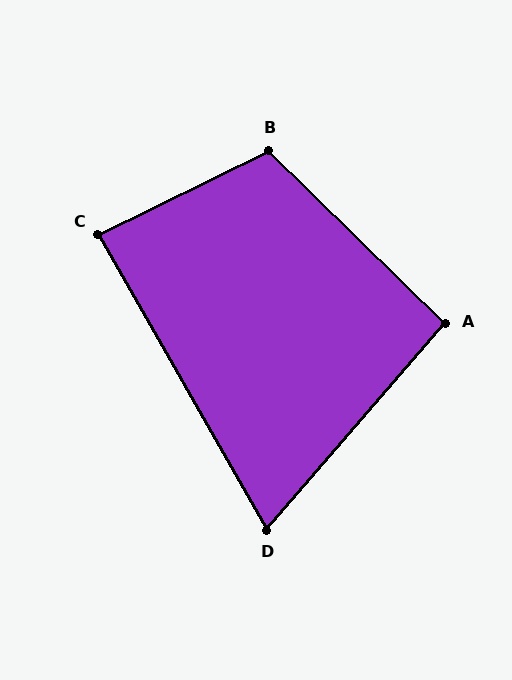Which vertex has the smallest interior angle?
D, at approximately 71 degrees.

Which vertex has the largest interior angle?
B, at approximately 109 degrees.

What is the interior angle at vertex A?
Approximately 93 degrees (approximately right).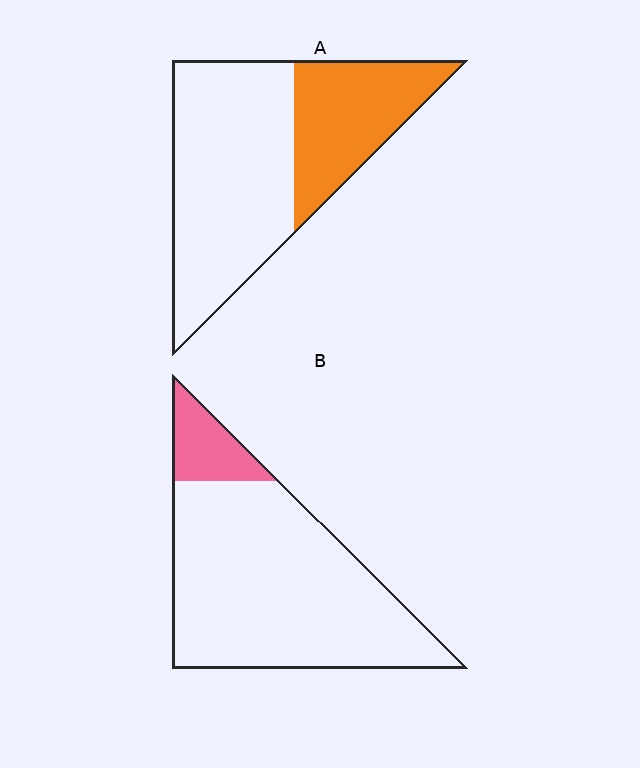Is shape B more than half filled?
No.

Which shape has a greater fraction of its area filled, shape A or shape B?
Shape A.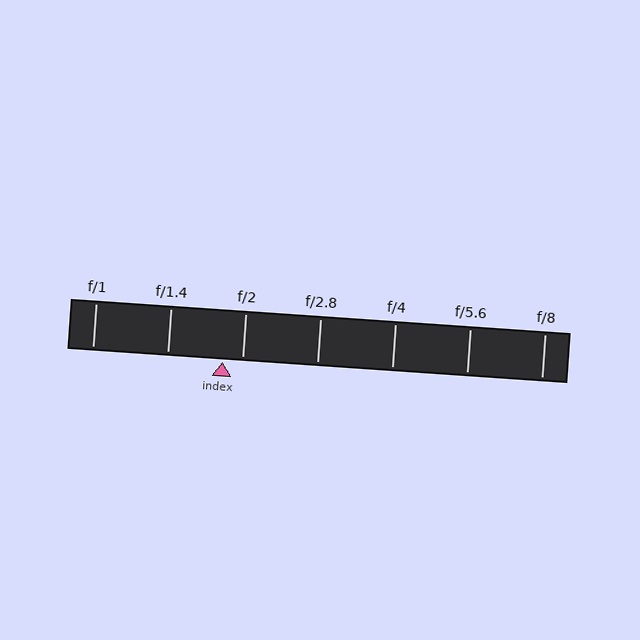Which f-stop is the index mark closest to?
The index mark is closest to f/2.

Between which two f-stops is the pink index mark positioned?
The index mark is between f/1.4 and f/2.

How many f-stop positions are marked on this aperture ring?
There are 7 f-stop positions marked.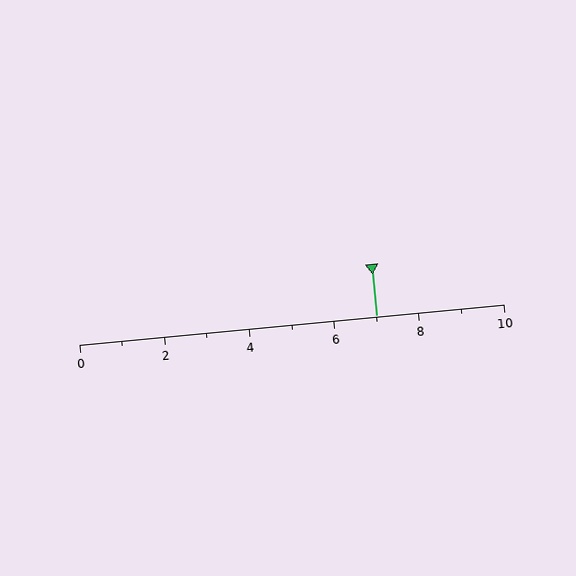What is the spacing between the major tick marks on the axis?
The major ticks are spaced 2 apart.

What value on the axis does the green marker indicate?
The marker indicates approximately 7.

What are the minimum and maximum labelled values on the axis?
The axis runs from 0 to 10.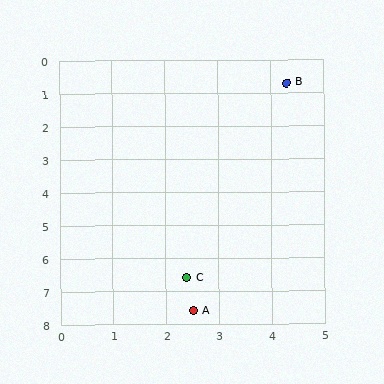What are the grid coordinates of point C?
Point C is at approximately (2.4, 6.6).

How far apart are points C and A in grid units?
Points C and A are about 1.0 grid units apart.